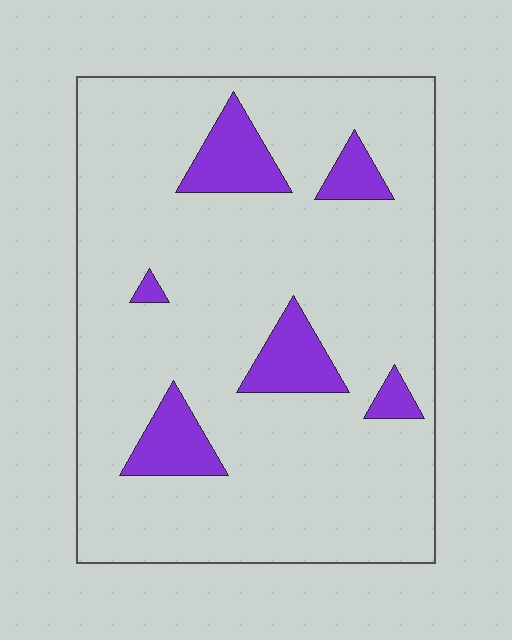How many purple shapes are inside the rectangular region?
6.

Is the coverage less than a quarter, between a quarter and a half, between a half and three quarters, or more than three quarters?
Less than a quarter.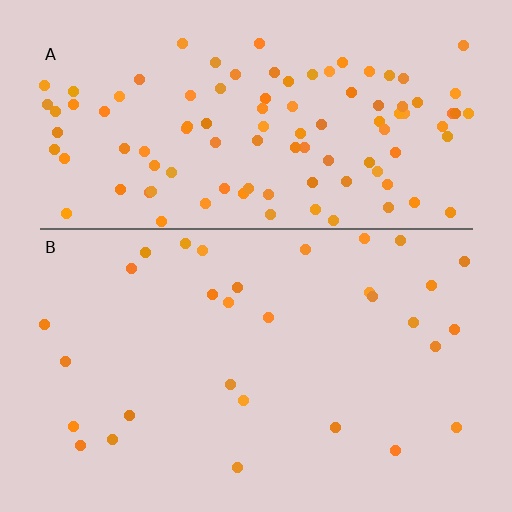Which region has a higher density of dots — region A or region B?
A (the top).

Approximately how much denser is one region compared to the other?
Approximately 3.5× — region A over region B.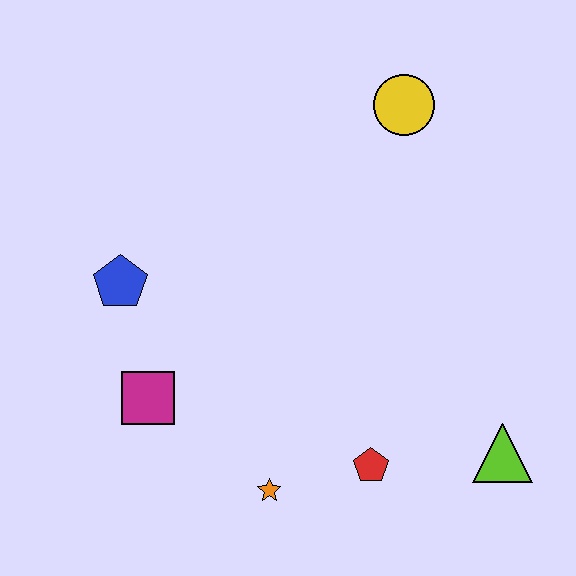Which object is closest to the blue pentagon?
The magenta square is closest to the blue pentagon.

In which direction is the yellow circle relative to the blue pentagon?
The yellow circle is to the right of the blue pentagon.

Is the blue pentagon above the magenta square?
Yes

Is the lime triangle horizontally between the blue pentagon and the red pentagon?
No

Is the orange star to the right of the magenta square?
Yes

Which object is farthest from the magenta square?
The yellow circle is farthest from the magenta square.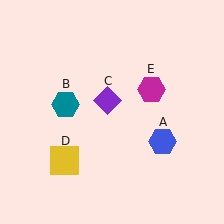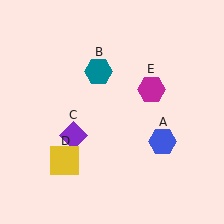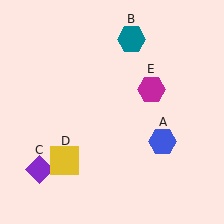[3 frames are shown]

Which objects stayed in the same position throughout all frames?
Blue hexagon (object A) and yellow square (object D) and magenta hexagon (object E) remained stationary.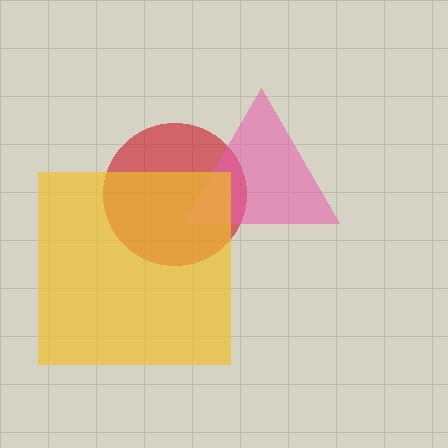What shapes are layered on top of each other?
The layered shapes are: a red circle, a pink triangle, a yellow square.